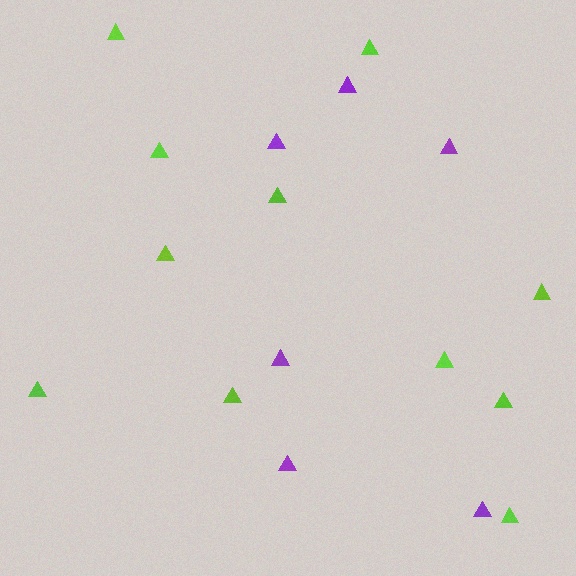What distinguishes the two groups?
There are 2 groups: one group of purple triangles (6) and one group of lime triangles (11).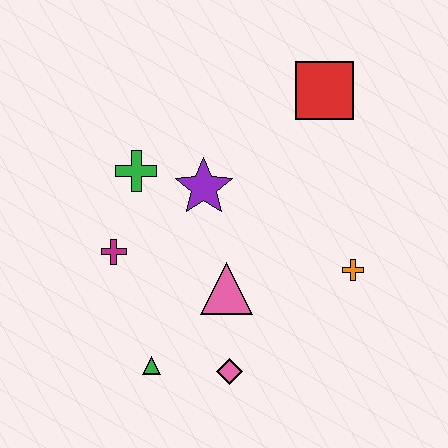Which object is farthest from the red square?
The green triangle is farthest from the red square.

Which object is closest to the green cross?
The purple star is closest to the green cross.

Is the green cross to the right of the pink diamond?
No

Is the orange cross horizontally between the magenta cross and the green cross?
No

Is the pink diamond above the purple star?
No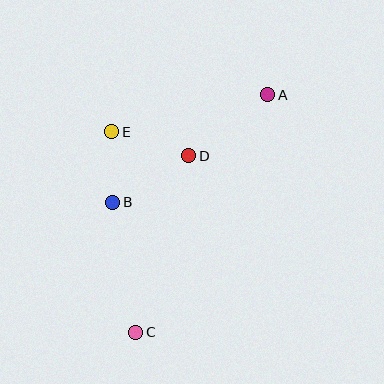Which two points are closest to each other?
Points B and E are closest to each other.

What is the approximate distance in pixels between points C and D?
The distance between C and D is approximately 184 pixels.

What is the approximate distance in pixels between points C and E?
The distance between C and E is approximately 202 pixels.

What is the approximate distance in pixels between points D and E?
The distance between D and E is approximately 81 pixels.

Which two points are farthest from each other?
Points A and C are farthest from each other.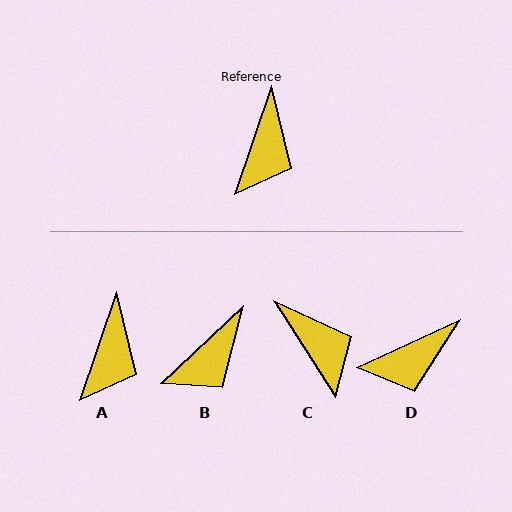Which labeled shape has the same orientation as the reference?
A.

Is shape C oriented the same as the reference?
No, it is off by about 51 degrees.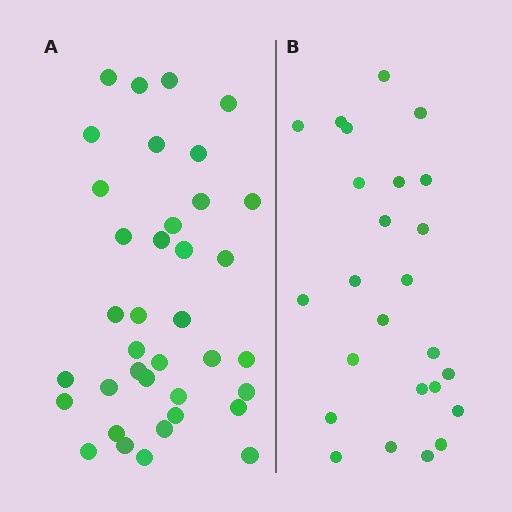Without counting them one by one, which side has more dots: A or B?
Region A (the left region) has more dots.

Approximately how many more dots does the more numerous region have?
Region A has roughly 12 or so more dots than region B.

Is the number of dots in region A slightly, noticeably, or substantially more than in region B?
Region A has substantially more. The ratio is roughly 1.5 to 1.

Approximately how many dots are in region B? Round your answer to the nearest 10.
About 20 dots. (The exact count is 25, which rounds to 20.)